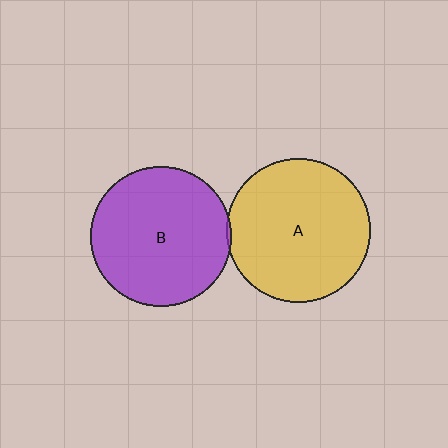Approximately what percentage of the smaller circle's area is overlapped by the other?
Approximately 5%.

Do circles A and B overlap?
Yes.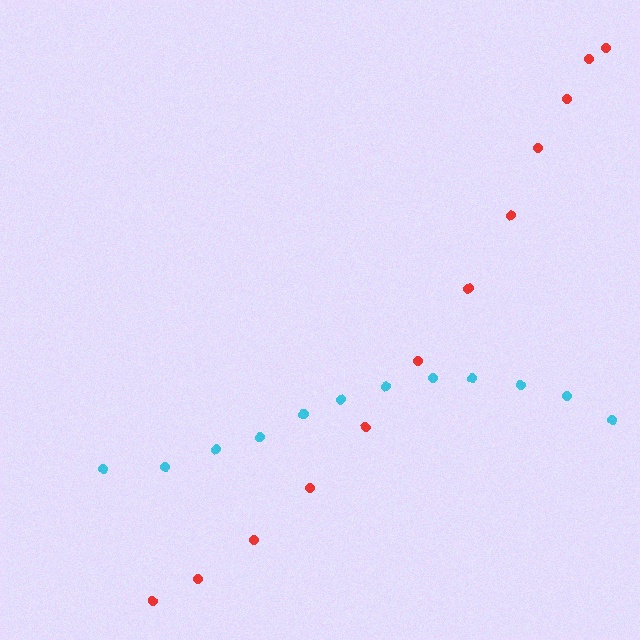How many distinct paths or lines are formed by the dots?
There are 2 distinct paths.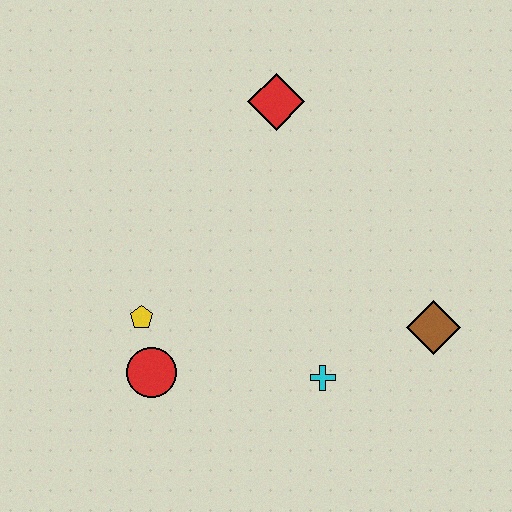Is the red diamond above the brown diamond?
Yes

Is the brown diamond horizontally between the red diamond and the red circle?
No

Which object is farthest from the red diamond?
The red circle is farthest from the red diamond.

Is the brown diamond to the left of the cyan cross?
No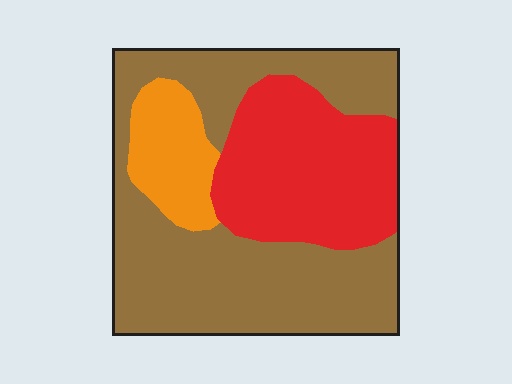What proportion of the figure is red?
Red takes up about one third (1/3) of the figure.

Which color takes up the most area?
Brown, at roughly 55%.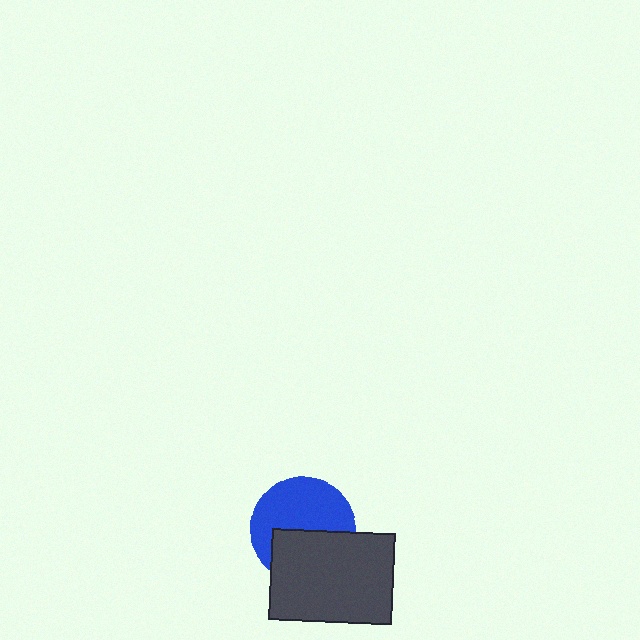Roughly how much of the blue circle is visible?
About half of it is visible (roughly 57%).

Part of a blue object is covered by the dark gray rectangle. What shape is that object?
It is a circle.